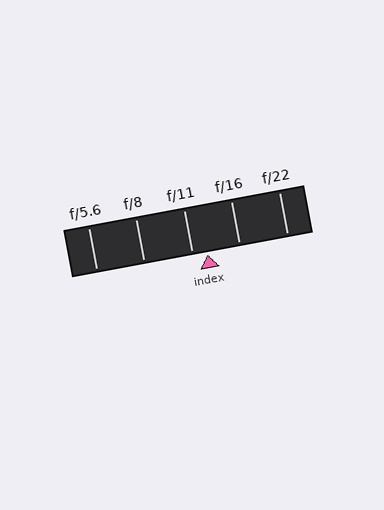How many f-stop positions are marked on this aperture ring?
There are 5 f-stop positions marked.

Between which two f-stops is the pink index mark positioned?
The index mark is between f/11 and f/16.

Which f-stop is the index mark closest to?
The index mark is closest to f/11.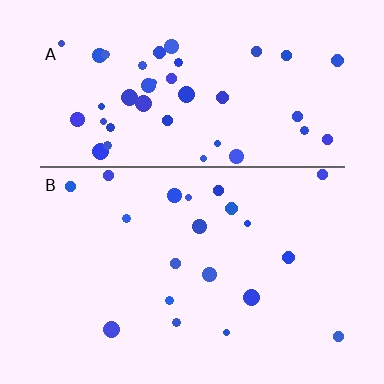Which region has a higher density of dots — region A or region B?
A (the top).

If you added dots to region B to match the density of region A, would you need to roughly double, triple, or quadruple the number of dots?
Approximately double.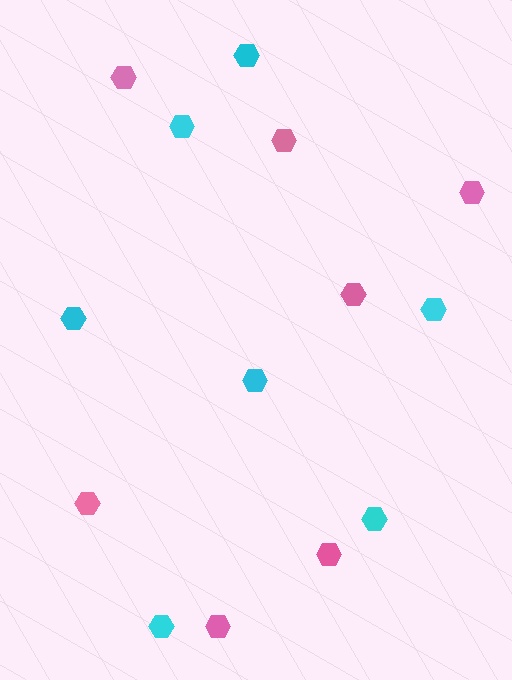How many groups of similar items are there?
There are 2 groups: one group of cyan hexagons (7) and one group of pink hexagons (7).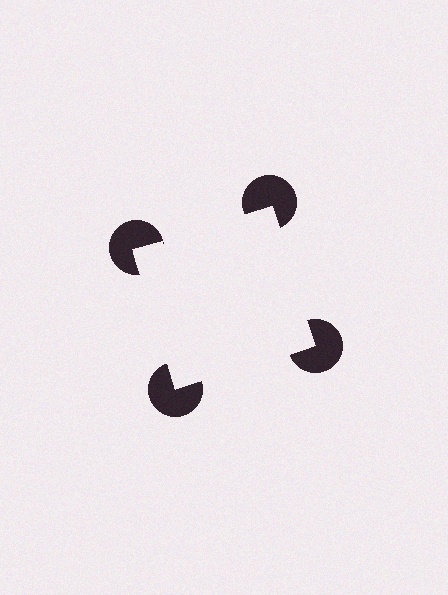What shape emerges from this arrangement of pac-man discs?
An illusory square — its edges are inferred from the aligned wedge cuts in the pac-man discs, not physically drawn.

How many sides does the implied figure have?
4 sides.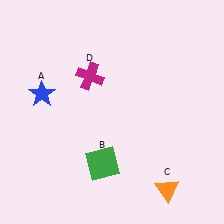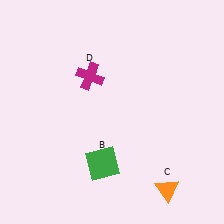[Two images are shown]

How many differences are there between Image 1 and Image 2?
There is 1 difference between the two images.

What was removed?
The blue star (A) was removed in Image 2.